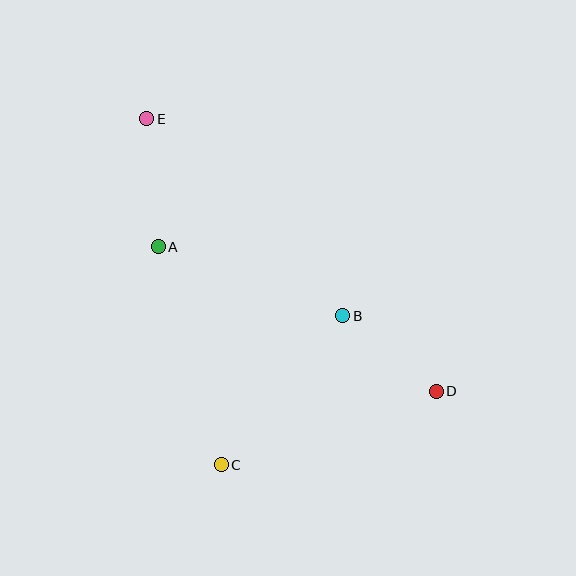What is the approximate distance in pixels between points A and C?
The distance between A and C is approximately 227 pixels.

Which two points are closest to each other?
Points B and D are closest to each other.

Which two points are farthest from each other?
Points D and E are farthest from each other.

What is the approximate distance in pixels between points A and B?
The distance between A and B is approximately 197 pixels.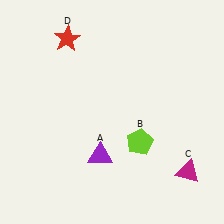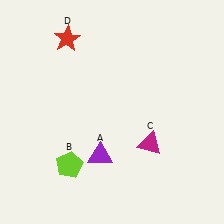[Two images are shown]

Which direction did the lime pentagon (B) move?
The lime pentagon (B) moved left.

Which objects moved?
The objects that moved are: the lime pentagon (B), the magenta triangle (C).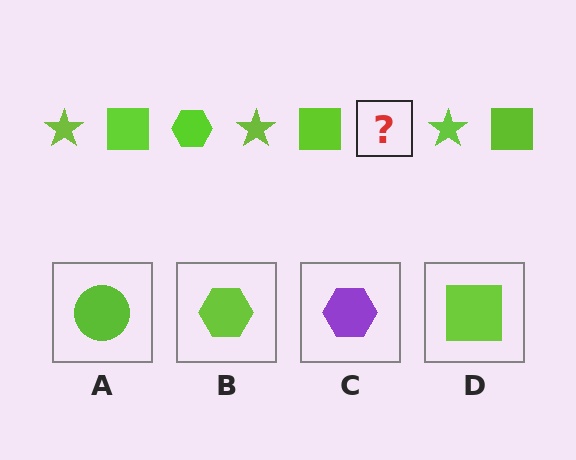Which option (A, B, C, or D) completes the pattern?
B.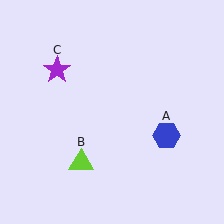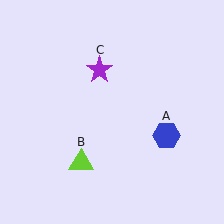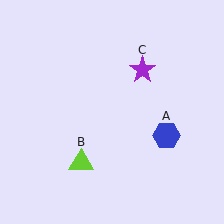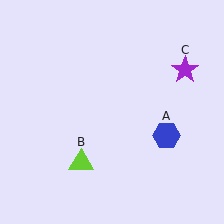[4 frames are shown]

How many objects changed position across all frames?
1 object changed position: purple star (object C).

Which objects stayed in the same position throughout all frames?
Blue hexagon (object A) and lime triangle (object B) remained stationary.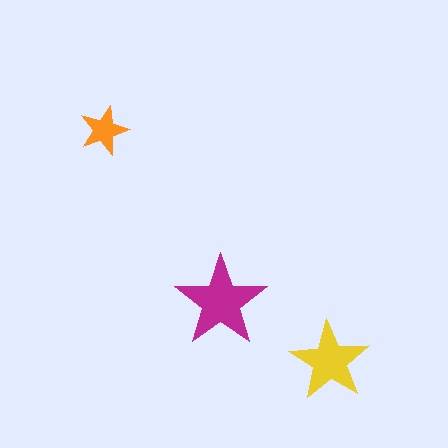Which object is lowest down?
The yellow star is bottommost.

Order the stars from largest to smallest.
the magenta one, the yellow one, the orange one.